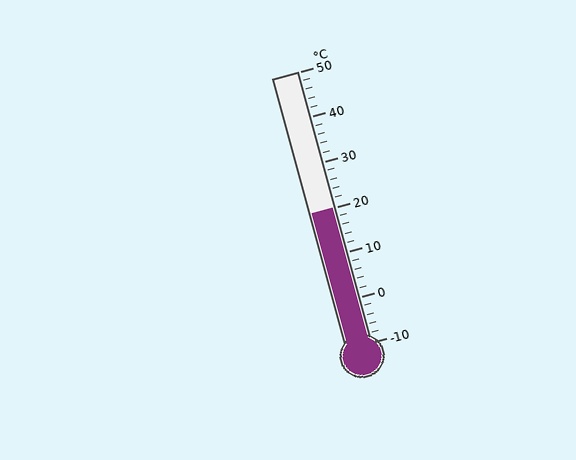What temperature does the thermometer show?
The thermometer shows approximately 20°C.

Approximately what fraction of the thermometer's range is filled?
The thermometer is filled to approximately 50% of its range.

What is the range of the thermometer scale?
The thermometer scale ranges from -10°C to 50°C.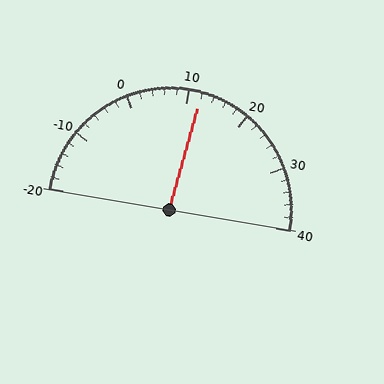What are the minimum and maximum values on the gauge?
The gauge ranges from -20 to 40.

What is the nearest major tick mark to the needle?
The nearest major tick mark is 10.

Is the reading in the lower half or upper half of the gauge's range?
The reading is in the upper half of the range (-20 to 40).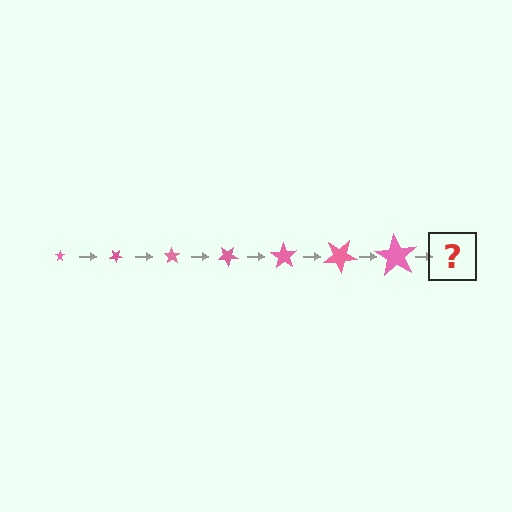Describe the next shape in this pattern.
It should be a star, larger than the previous one and rotated 245 degrees from the start.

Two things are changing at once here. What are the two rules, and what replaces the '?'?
The two rules are that the star grows larger each step and it rotates 35 degrees each step. The '?' should be a star, larger than the previous one and rotated 245 degrees from the start.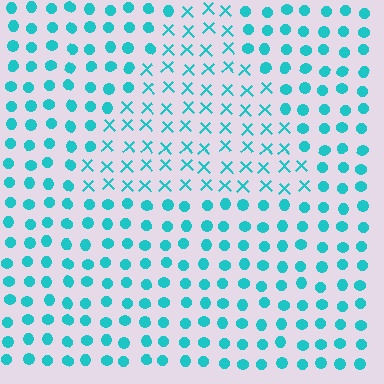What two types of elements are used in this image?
The image uses X marks inside the triangle region and circles outside it.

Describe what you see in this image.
The image is filled with small cyan elements arranged in a uniform grid. A triangle-shaped region contains X marks, while the surrounding area contains circles. The boundary is defined purely by the change in element shape.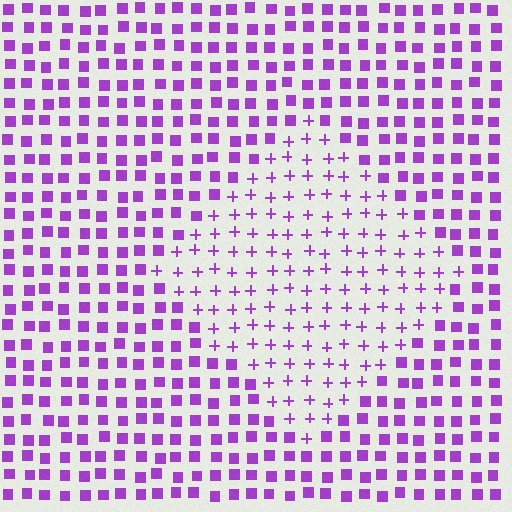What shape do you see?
I see a diamond.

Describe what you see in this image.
The image is filled with small purple elements arranged in a uniform grid. A diamond-shaped region contains plus signs, while the surrounding area contains squares. The boundary is defined purely by the change in element shape.